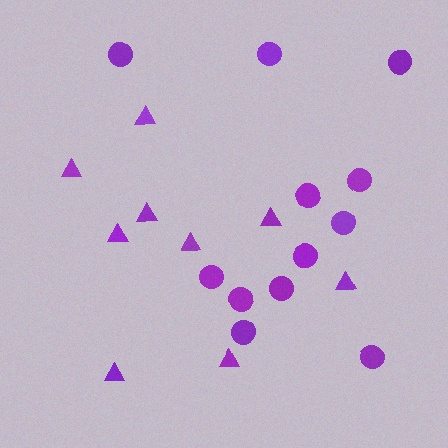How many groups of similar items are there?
There are 2 groups: one group of triangles (9) and one group of circles (12).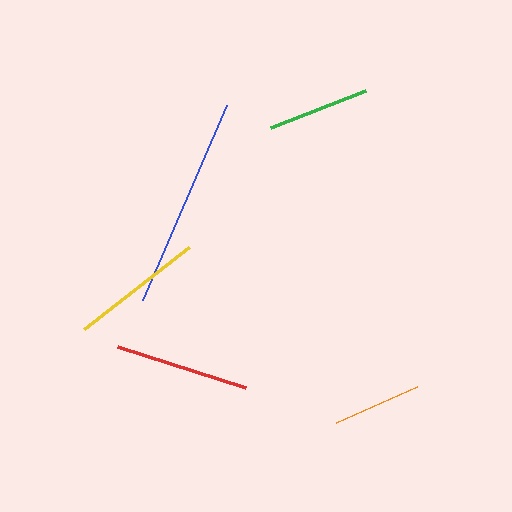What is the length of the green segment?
The green segment is approximately 102 pixels long.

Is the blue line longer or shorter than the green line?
The blue line is longer than the green line.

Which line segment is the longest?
The blue line is the longest at approximately 212 pixels.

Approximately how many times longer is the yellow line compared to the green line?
The yellow line is approximately 1.3 times the length of the green line.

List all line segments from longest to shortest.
From longest to shortest: blue, red, yellow, green, orange.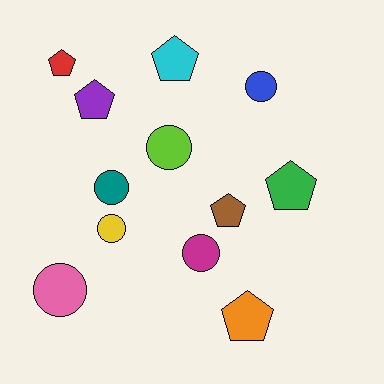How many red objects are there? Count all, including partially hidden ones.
There is 1 red object.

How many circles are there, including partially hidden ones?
There are 6 circles.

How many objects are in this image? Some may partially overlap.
There are 12 objects.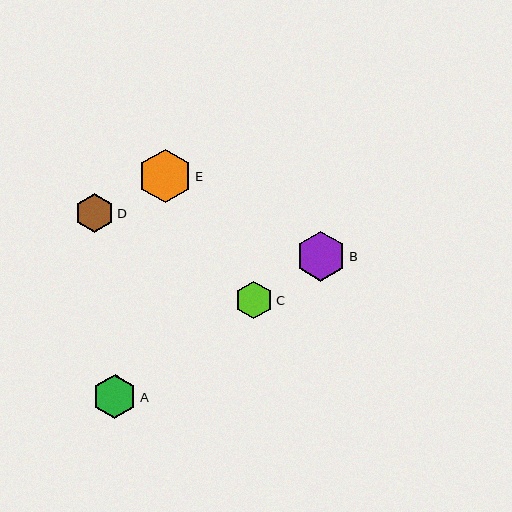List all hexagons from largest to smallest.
From largest to smallest: E, B, A, D, C.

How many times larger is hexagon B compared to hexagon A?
Hexagon B is approximately 1.1 times the size of hexagon A.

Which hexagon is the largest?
Hexagon E is the largest with a size of approximately 53 pixels.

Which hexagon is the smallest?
Hexagon C is the smallest with a size of approximately 37 pixels.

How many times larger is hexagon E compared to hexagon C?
Hexagon E is approximately 1.4 times the size of hexagon C.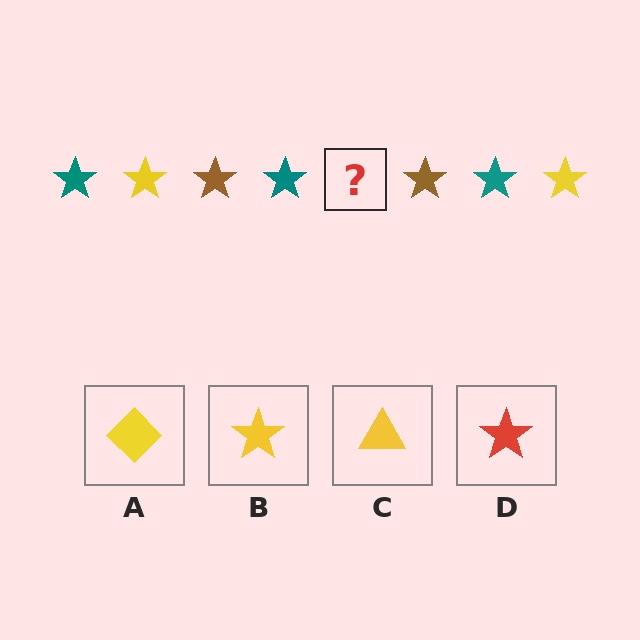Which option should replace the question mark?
Option B.